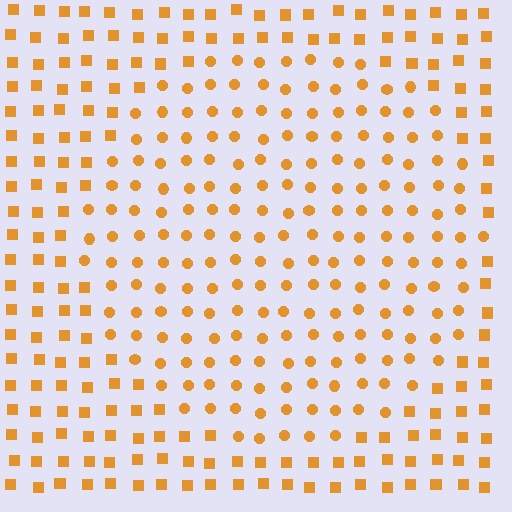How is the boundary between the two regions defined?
The boundary is defined by a change in element shape: circles inside vs. squares outside. All elements share the same color and spacing.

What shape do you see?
I see a circle.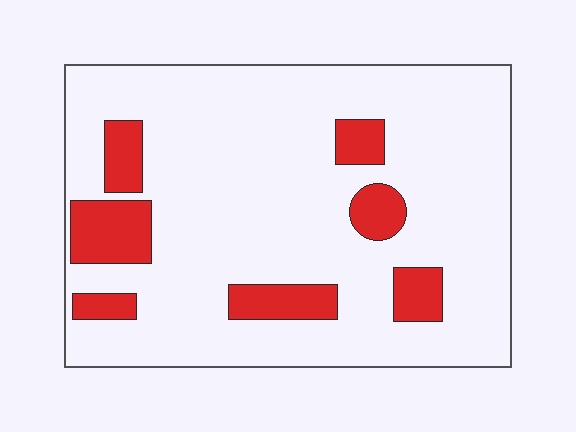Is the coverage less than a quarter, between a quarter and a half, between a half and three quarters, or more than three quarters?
Less than a quarter.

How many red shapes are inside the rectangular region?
7.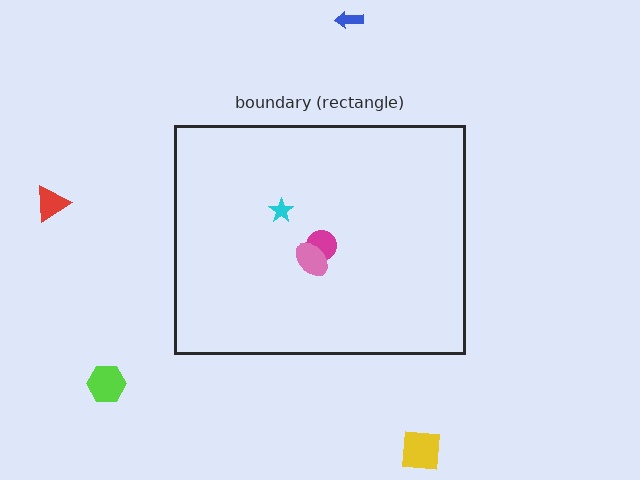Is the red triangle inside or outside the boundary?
Outside.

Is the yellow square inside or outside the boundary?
Outside.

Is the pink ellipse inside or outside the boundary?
Inside.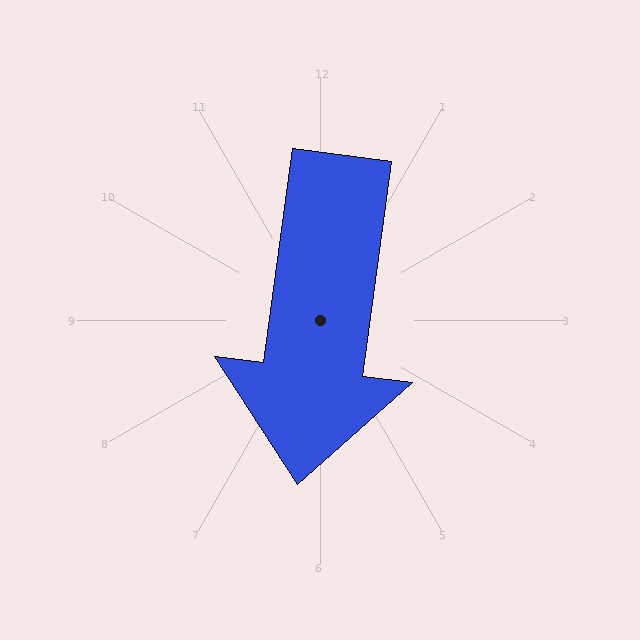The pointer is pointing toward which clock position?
Roughly 6 o'clock.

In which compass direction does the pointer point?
South.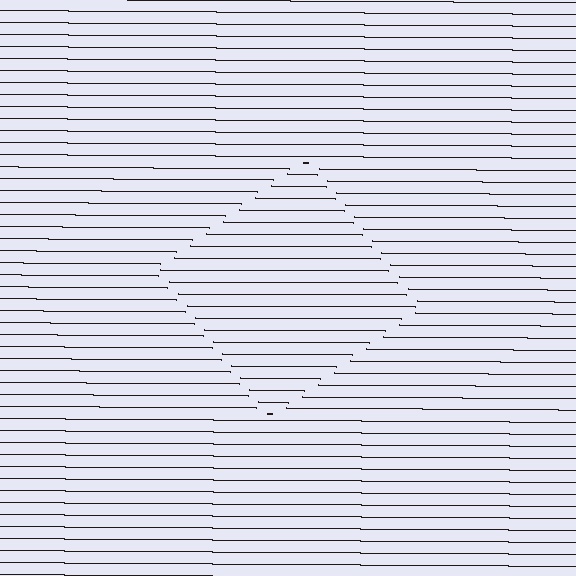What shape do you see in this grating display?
An illusory square. The interior of the shape contains the same grating, shifted by half a period — the contour is defined by the phase discontinuity where line-ends from the inner and outer gratings abut.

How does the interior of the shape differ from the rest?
The interior of the shape contains the same grating, shifted by half a period — the contour is defined by the phase discontinuity where line-ends from the inner and outer gratings abut.